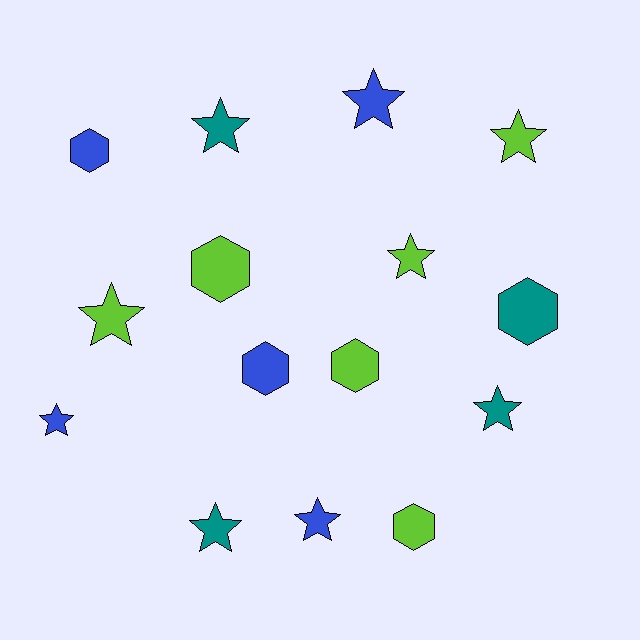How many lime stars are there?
There are 3 lime stars.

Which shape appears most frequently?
Star, with 9 objects.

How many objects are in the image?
There are 15 objects.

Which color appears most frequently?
Lime, with 6 objects.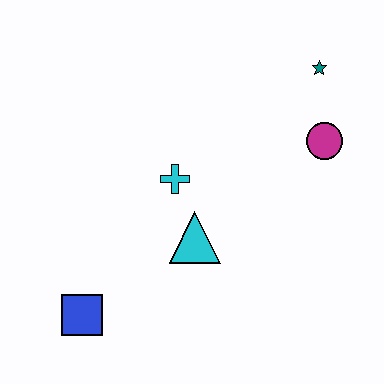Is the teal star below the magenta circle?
No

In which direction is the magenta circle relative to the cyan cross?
The magenta circle is to the right of the cyan cross.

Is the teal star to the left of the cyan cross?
No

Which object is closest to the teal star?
The magenta circle is closest to the teal star.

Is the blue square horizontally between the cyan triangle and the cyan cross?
No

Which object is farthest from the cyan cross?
The teal star is farthest from the cyan cross.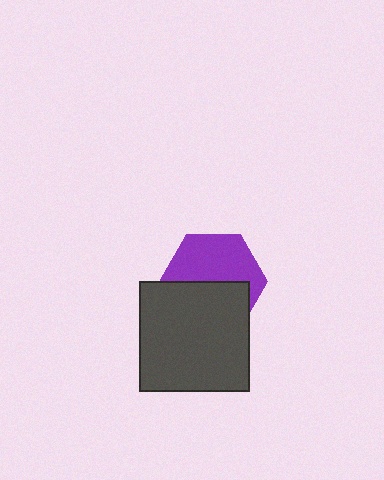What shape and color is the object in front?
The object in front is a dark gray square.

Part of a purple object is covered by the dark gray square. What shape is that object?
It is a hexagon.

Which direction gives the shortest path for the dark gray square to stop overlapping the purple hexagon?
Moving down gives the shortest separation.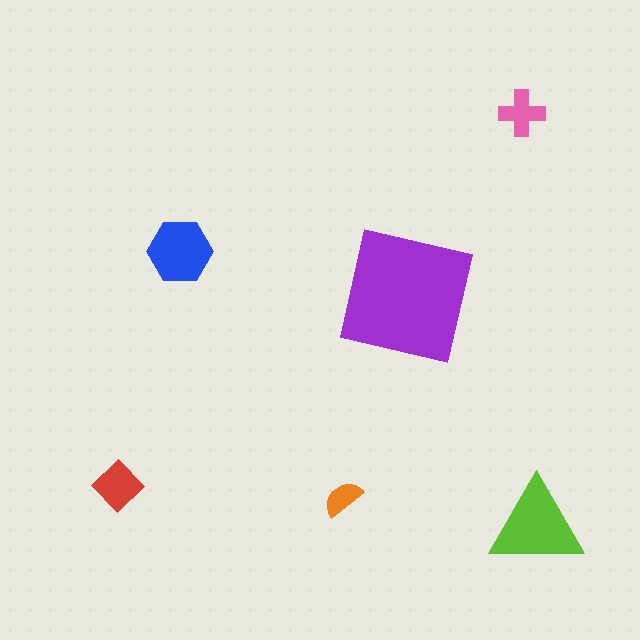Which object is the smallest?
The orange semicircle.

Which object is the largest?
The purple square.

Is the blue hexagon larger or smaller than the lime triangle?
Smaller.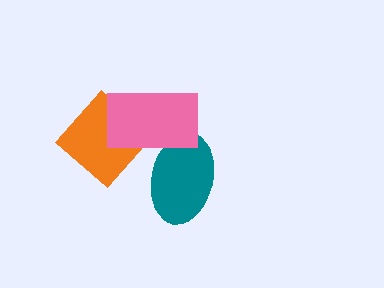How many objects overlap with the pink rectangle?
2 objects overlap with the pink rectangle.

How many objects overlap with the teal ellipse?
1 object overlaps with the teal ellipse.